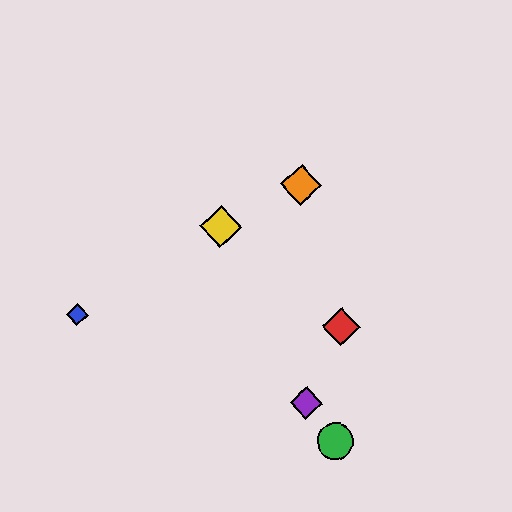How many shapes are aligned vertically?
2 shapes (the red diamond, the green circle) are aligned vertically.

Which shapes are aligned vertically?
The red diamond, the green circle are aligned vertically.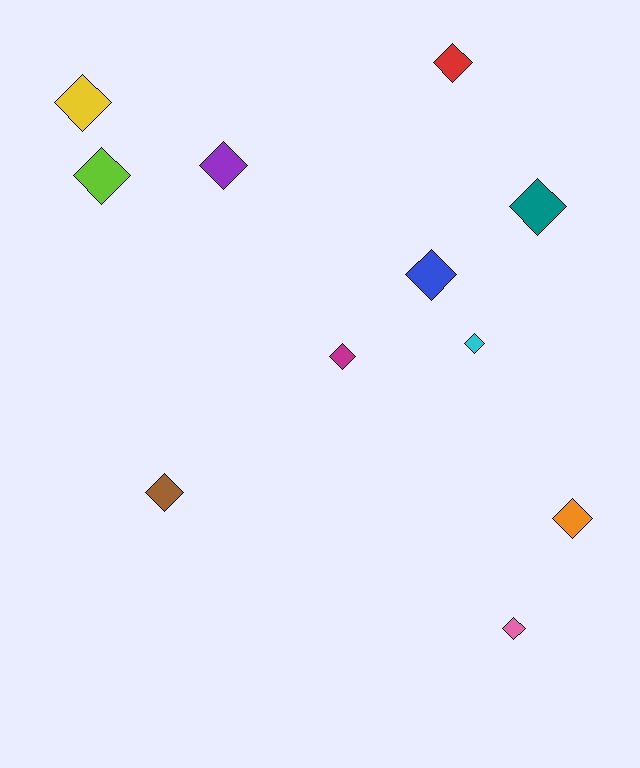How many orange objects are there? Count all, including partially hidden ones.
There is 1 orange object.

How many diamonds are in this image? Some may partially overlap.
There are 11 diamonds.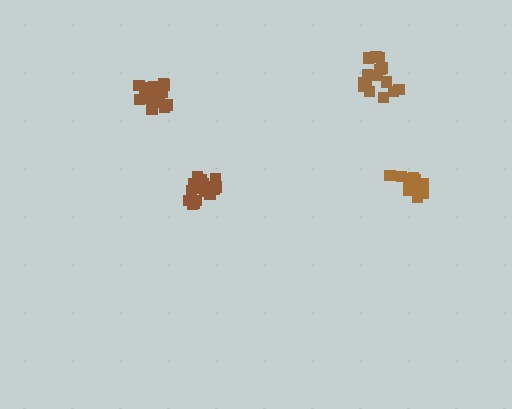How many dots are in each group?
Group 1: 15 dots, Group 2: 20 dots, Group 3: 18 dots, Group 4: 17 dots (70 total).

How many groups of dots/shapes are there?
There are 4 groups.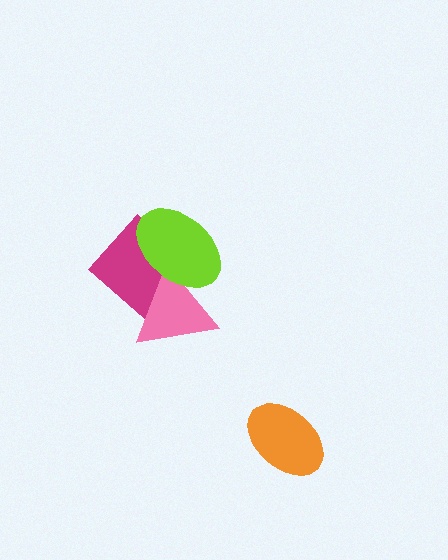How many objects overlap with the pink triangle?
2 objects overlap with the pink triangle.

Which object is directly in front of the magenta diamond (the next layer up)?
The pink triangle is directly in front of the magenta diamond.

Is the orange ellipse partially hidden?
No, no other shape covers it.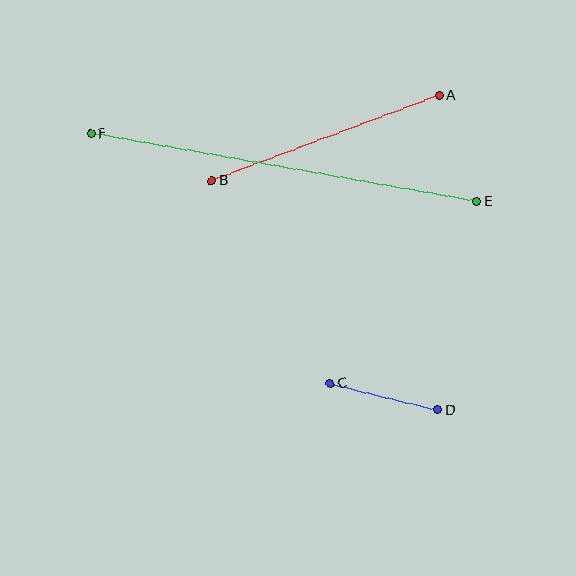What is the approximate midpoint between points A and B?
The midpoint is at approximately (326, 138) pixels.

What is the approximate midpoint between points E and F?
The midpoint is at approximately (284, 168) pixels.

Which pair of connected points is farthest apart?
Points E and F are farthest apart.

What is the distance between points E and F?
The distance is approximately 392 pixels.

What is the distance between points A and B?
The distance is approximately 243 pixels.